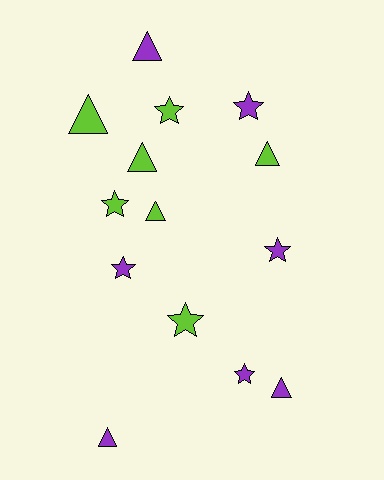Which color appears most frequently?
Lime, with 7 objects.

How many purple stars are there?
There are 4 purple stars.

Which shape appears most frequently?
Triangle, with 7 objects.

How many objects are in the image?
There are 14 objects.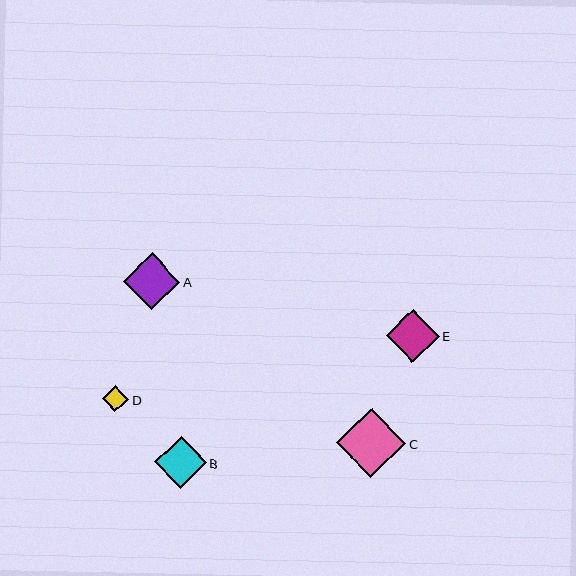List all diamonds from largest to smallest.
From largest to smallest: C, A, E, B, D.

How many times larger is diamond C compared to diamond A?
Diamond C is approximately 1.2 times the size of diamond A.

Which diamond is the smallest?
Diamond D is the smallest with a size of approximately 26 pixels.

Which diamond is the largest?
Diamond C is the largest with a size of approximately 69 pixels.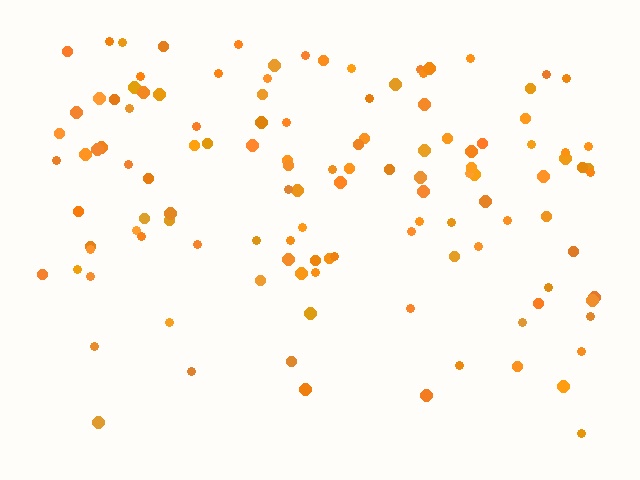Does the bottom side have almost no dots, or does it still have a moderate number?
Still a moderate number, just noticeably fewer than the top.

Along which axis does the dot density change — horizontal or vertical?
Vertical.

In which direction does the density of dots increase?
From bottom to top, with the top side densest.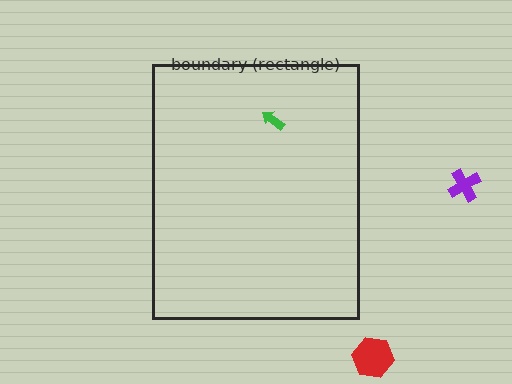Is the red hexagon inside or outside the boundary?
Outside.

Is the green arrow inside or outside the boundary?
Inside.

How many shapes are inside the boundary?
1 inside, 2 outside.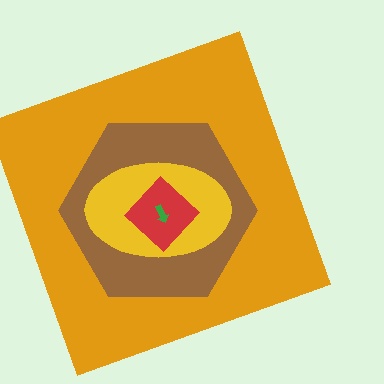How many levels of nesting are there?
5.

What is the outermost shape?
The orange square.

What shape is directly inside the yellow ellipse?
The red diamond.